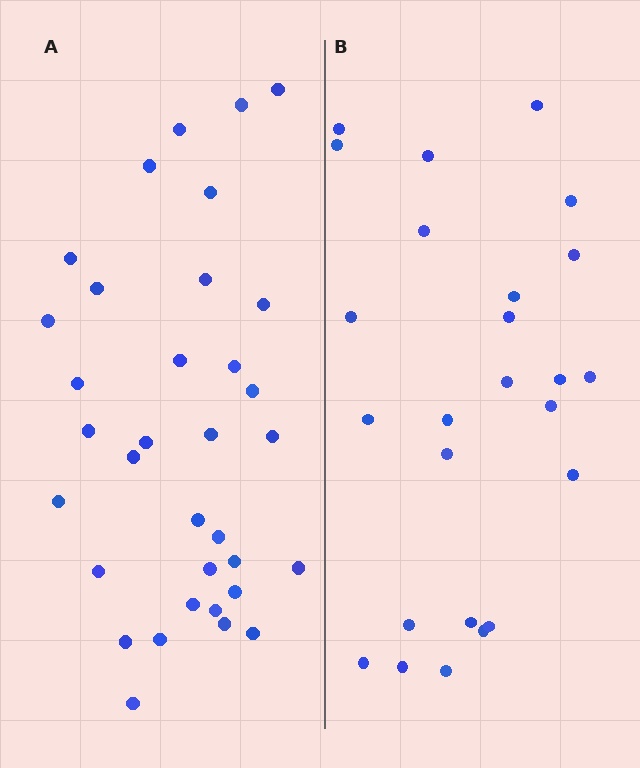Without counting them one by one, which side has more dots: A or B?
Region A (the left region) has more dots.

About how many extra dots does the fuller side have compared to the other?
Region A has roughly 8 or so more dots than region B.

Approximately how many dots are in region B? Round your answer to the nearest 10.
About 20 dots. (The exact count is 25, which rounds to 20.)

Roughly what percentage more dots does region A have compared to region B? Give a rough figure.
About 35% more.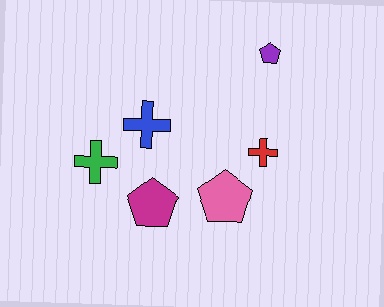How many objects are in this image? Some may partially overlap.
There are 6 objects.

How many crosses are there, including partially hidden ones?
There are 3 crosses.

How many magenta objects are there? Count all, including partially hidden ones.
There is 1 magenta object.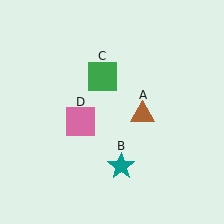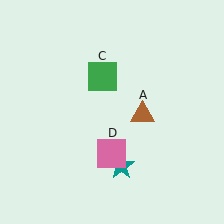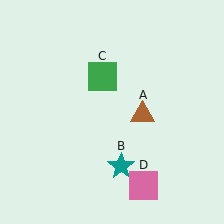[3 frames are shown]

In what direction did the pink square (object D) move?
The pink square (object D) moved down and to the right.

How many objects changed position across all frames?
1 object changed position: pink square (object D).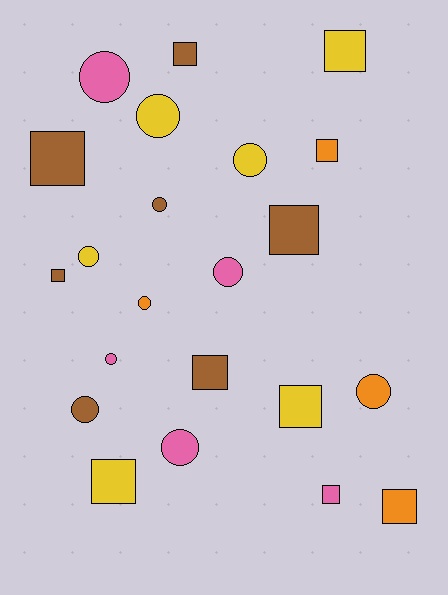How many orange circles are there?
There are 2 orange circles.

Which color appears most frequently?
Brown, with 7 objects.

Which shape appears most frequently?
Square, with 11 objects.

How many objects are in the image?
There are 22 objects.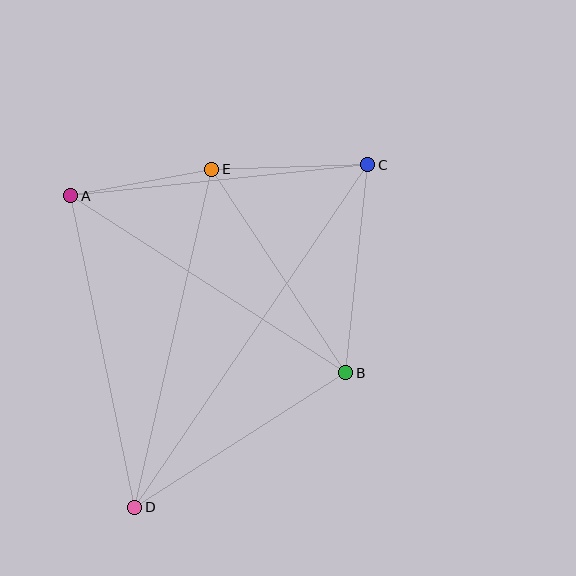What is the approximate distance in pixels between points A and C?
The distance between A and C is approximately 299 pixels.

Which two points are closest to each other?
Points A and E are closest to each other.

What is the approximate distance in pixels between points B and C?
The distance between B and C is approximately 209 pixels.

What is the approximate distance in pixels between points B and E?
The distance between B and E is approximately 244 pixels.